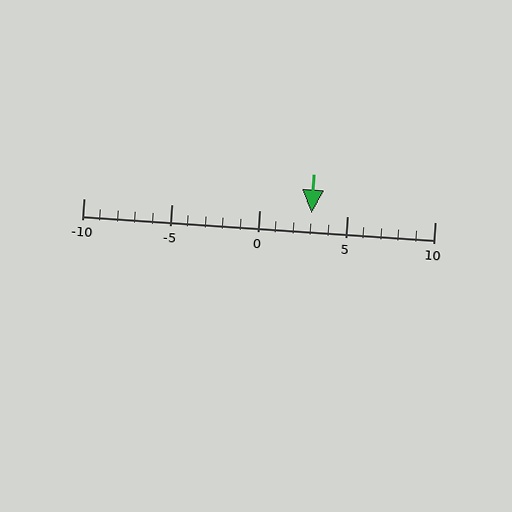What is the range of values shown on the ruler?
The ruler shows values from -10 to 10.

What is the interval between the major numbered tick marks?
The major tick marks are spaced 5 units apart.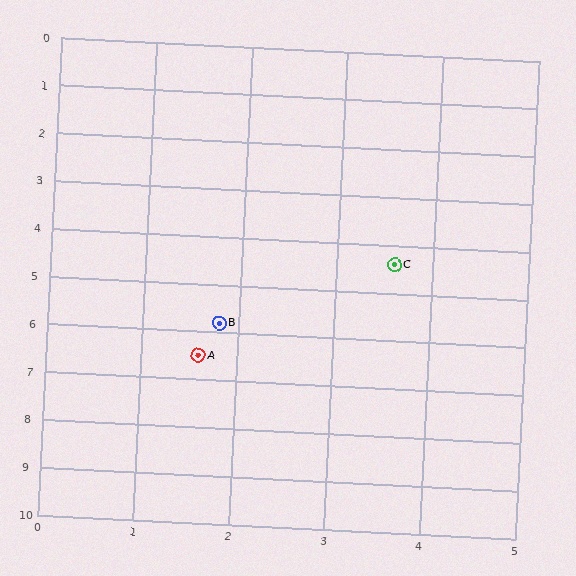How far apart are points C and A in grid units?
Points C and A are about 2.9 grid units apart.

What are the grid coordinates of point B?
Point B is at approximately (1.8, 5.8).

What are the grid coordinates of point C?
Point C is at approximately (3.6, 4.4).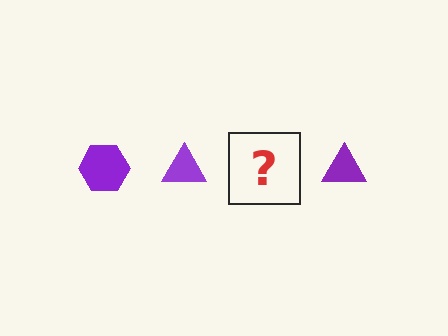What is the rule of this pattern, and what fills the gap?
The rule is that the pattern cycles through hexagon, triangle shapes in purple. The gap should be filled with a purple hexagon.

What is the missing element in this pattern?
The missing element is a purple hexagon.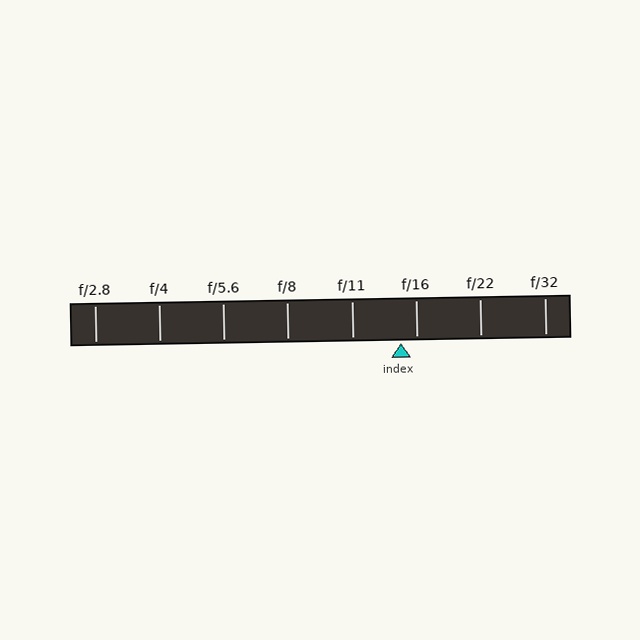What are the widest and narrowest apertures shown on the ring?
The widest aperture shown is f/2.8 and the narrowest is f/32.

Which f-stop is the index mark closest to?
The index mark is closest to f/16.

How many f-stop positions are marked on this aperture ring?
There are 8 f-stop positions marked.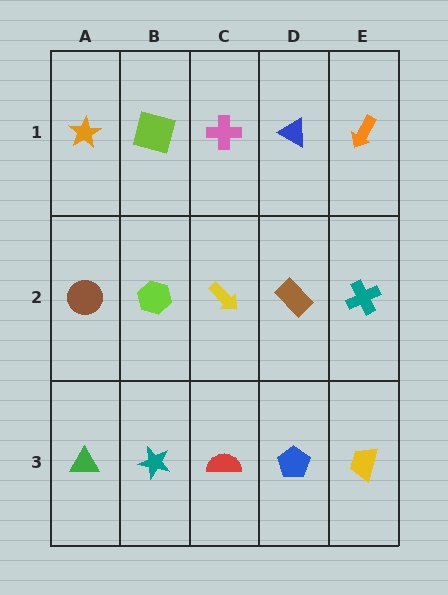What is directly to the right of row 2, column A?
A lime hexagon.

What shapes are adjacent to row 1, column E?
A teal cross (row 2, column E), a blue triangle (row 1, column D).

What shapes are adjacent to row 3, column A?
A brown circle (row 2, column A), a teal star (row 3, column B).